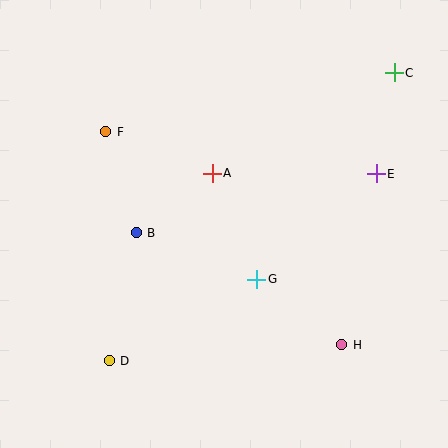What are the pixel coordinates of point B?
Point B is at (136, 233).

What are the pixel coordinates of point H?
Point H is at (342, 345).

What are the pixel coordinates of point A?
Point A is at (212, 173).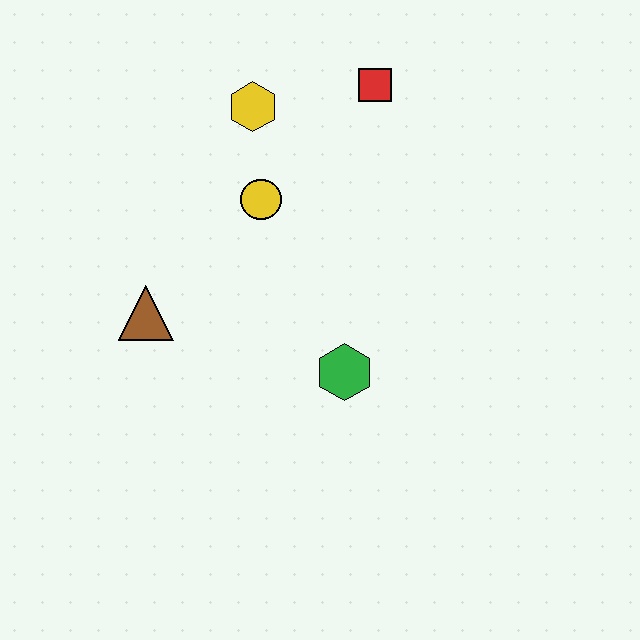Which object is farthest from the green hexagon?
The red square is farthest from the green hexagon.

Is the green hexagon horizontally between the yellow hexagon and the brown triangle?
No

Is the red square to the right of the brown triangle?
Yes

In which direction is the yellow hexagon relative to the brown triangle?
The yellow hexagon is above the brown triangle.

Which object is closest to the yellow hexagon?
The yellow circle is closest to the yellow hexagon.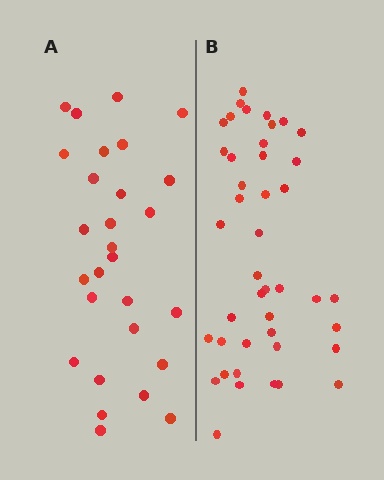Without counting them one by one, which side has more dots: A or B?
Region B (the right region) has more dots.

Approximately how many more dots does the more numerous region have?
Region B has approximately 15 more dots than region A.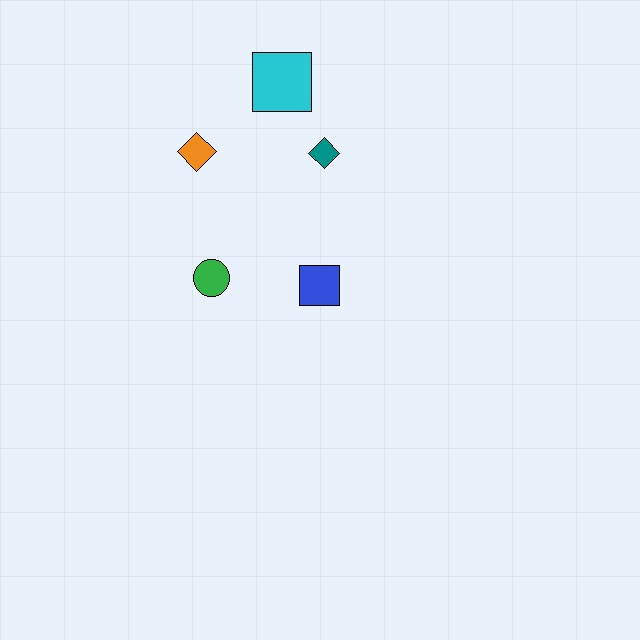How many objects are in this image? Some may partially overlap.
There are 5 objects.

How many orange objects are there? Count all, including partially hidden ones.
There is 1 orange object.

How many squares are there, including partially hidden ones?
There are 2 squares.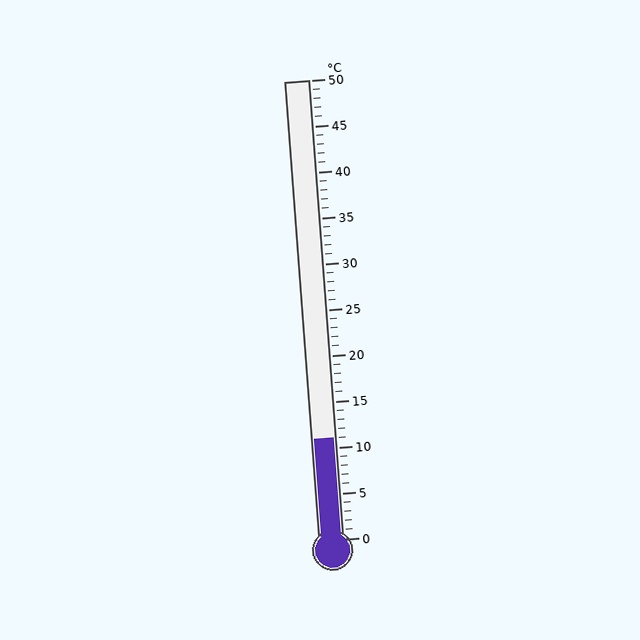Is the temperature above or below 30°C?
The temperature is below 30°C.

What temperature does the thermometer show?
The thermometer shows approximately 11°C.